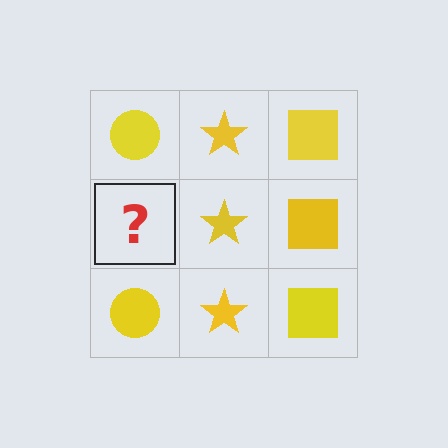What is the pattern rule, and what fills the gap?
The rule is that each column has a consistent shape. The gap should be filled with a yellow circle.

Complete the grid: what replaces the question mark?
The question mark should be replaced with a yellow circle.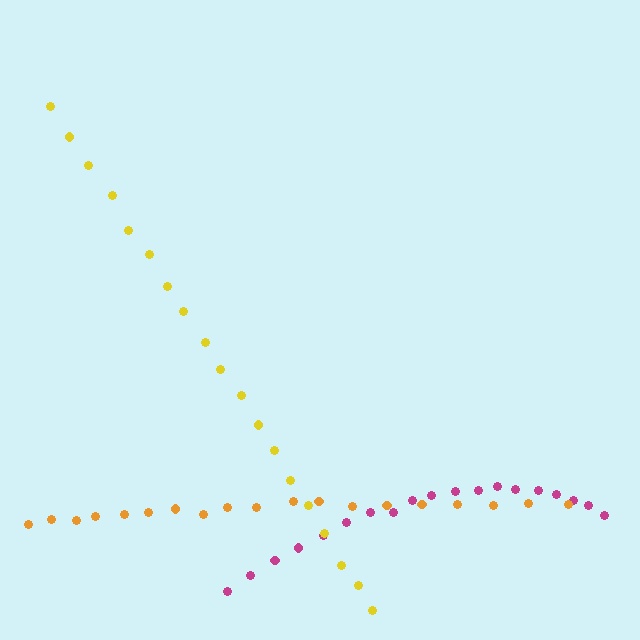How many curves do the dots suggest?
There are 3 distinct paths.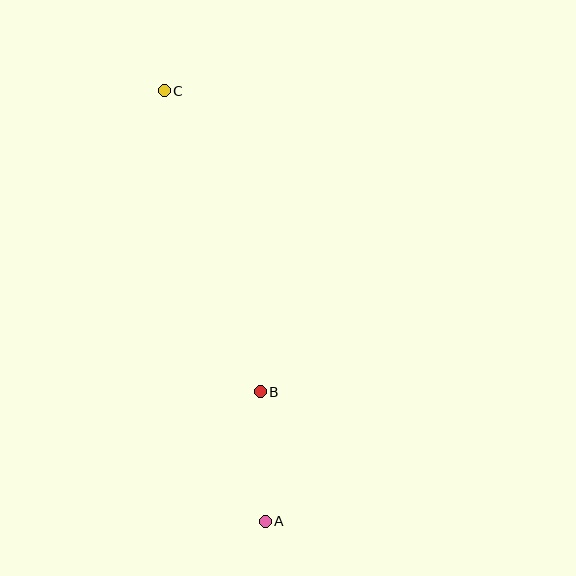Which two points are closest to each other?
Points A and B are closest to each other.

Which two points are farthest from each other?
Points A and C are farthest from each other.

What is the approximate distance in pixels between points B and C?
The distance between B and C is approximately 316 pixels.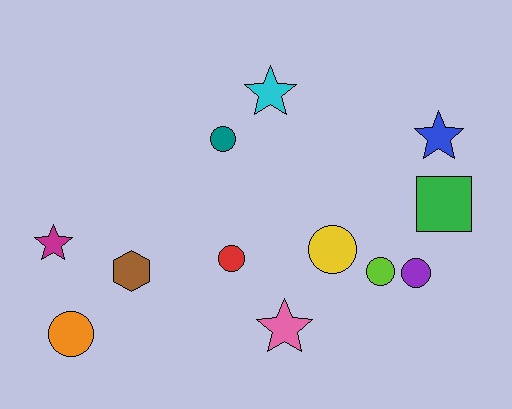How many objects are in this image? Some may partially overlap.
There are 12 objects.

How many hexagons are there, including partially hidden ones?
There is 1 hexagon.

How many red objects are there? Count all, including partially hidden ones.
There is 1 red object.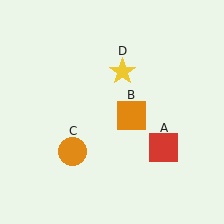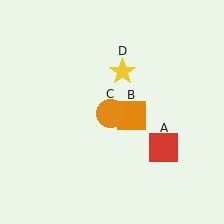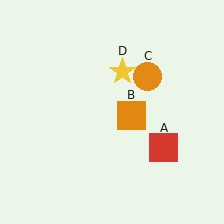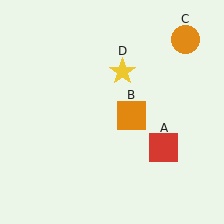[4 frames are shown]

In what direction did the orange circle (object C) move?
The orange circle (object C) moved up and to the right.